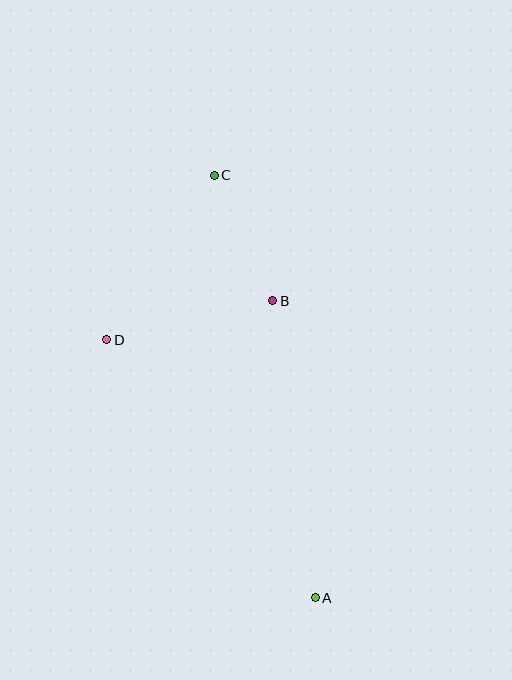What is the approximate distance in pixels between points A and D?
The distance between A and D is approximately 332 pixels.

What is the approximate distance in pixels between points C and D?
The distance between C and D is approximately 196 pixels.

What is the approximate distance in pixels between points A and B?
The distance between A and B is approximately 300 pixels.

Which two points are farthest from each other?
Points A and C are farthest from each other.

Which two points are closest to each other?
Points B and C are closest to each other.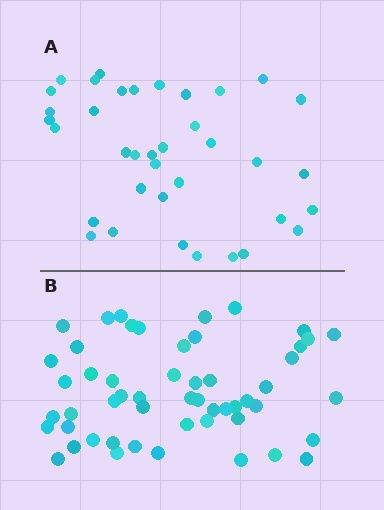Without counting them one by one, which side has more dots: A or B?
Region B (the bottom region) has more dots.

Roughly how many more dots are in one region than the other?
Region B has approximately 15 more dots than region A.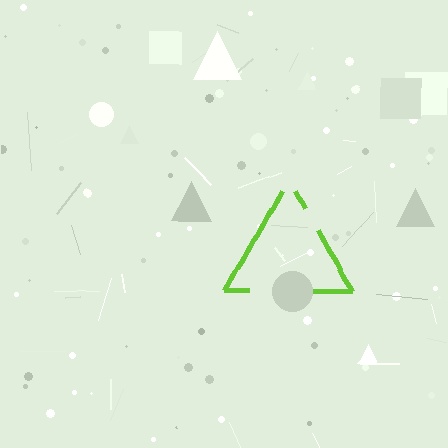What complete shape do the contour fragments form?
The contour fragments form a triangle.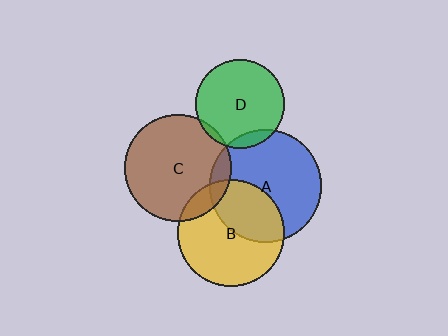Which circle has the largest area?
Circle A (blue).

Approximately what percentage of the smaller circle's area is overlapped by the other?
Approximately 40%.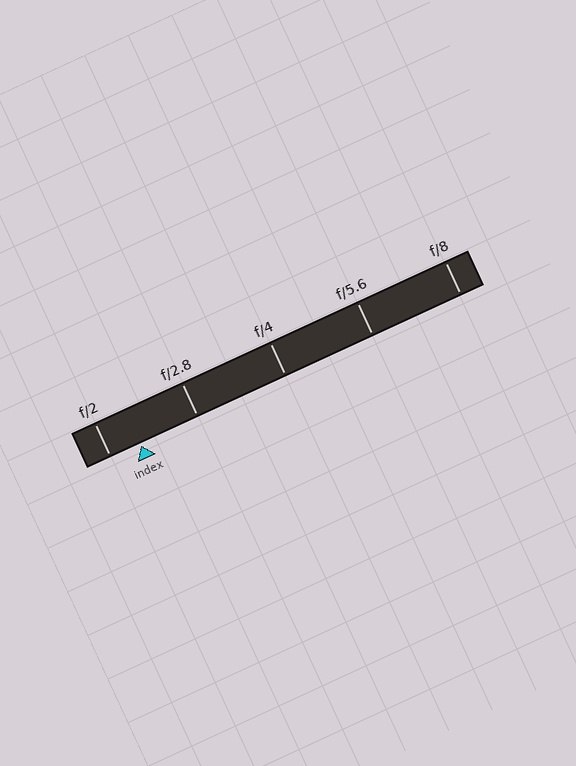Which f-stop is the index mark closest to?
The index mark is closest to f/2.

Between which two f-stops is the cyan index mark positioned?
The index mark is between f/2 and f/2.8.